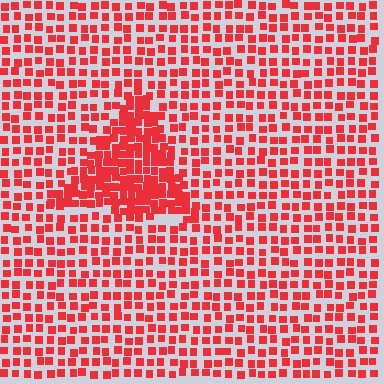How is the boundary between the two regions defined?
The boundary is defined by a change in element density (approximately 2.0x ratio). All elements are the same color, size, and shape.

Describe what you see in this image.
The image contains small red elements arranged at two different densities. A triangle-shaped region is visible where the elements are more densely packed than the surrounding area.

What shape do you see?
I see a triangle.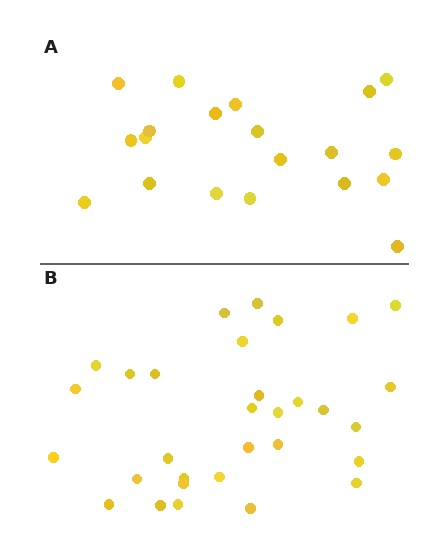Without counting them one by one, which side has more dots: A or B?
Region B (the bottom region) has more dots.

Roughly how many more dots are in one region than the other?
Region B has roughly 12 or so more dots than region A.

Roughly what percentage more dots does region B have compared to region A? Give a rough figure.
About 55% more.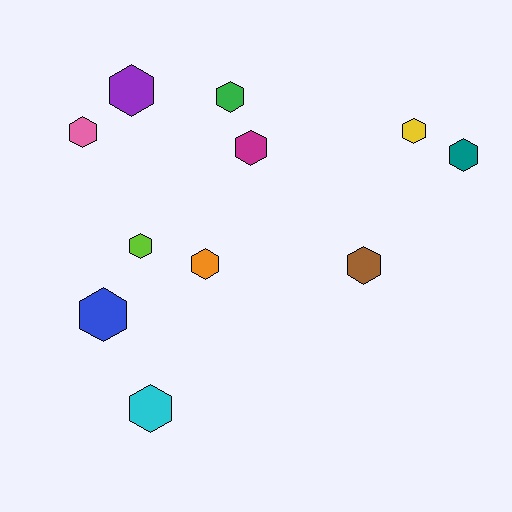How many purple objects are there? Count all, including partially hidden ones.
There is 1 purple object.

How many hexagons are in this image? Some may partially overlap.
There are 11 hexagons.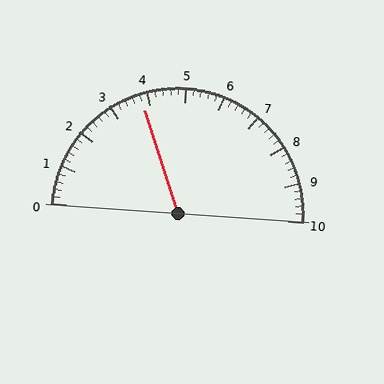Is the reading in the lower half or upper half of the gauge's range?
The reading is in the lower half of the range (0 to 10).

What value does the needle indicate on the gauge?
The needle indicates approximately 3.8.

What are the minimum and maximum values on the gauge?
The gauge ranges from 0 to 10.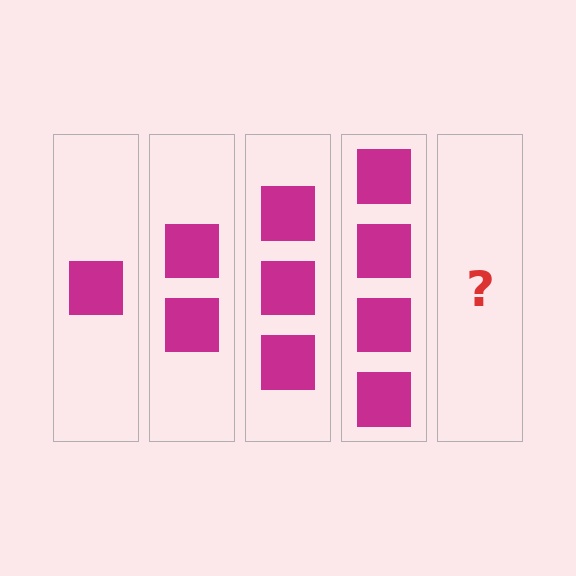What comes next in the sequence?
The next element should be 5 squares.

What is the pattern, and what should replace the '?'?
The pattern is that each step adds one more square. The '?' should be 5 squares.